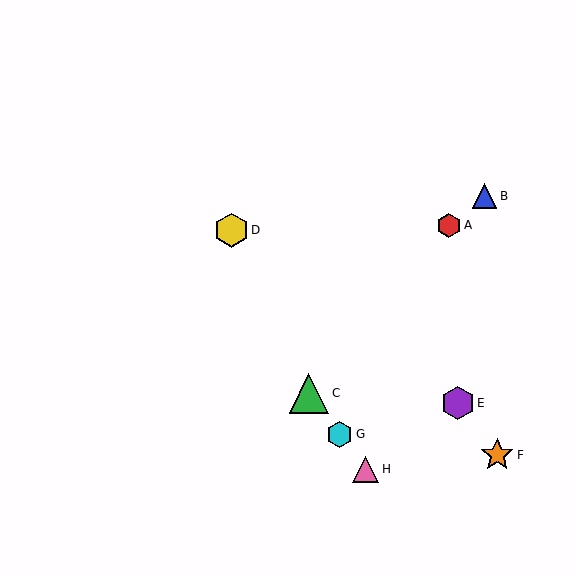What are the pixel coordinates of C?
Object C is at (309, 393).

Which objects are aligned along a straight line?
Objects C, G, H are aligned along a straight line.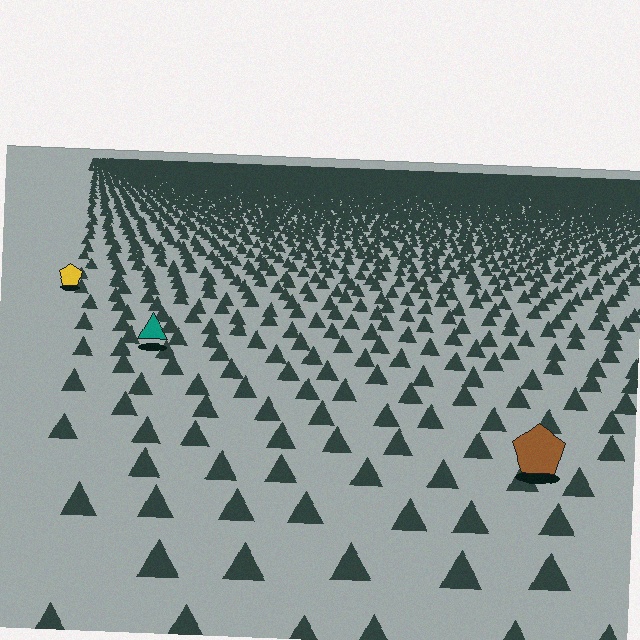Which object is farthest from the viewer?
The yellow pentagon is farthest from the viewer. It appears smaller and the ground texture around it is denser.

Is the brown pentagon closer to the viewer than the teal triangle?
Yes. The brown pentagon is closer — you can tell from the texture gradient: the ground texture is coarser near it.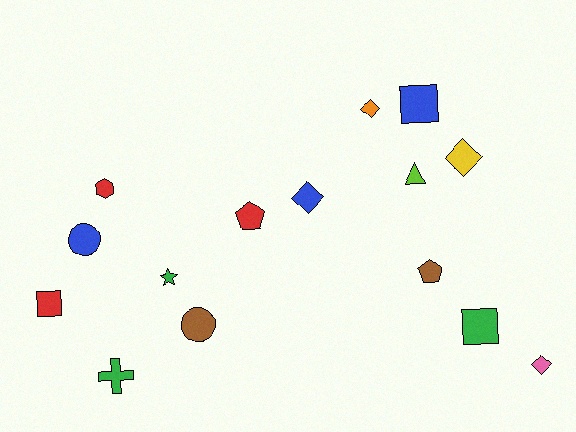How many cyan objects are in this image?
There are no cyan objects.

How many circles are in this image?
There are 2 circles.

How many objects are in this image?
There are 15 objects.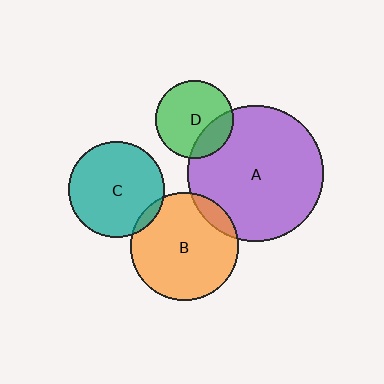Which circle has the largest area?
Circle A (purple).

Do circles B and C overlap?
Yes.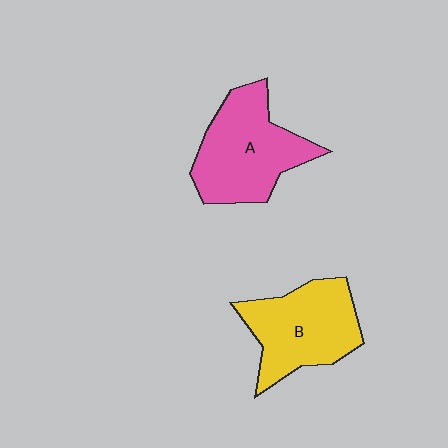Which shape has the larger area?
Shape A (pink).